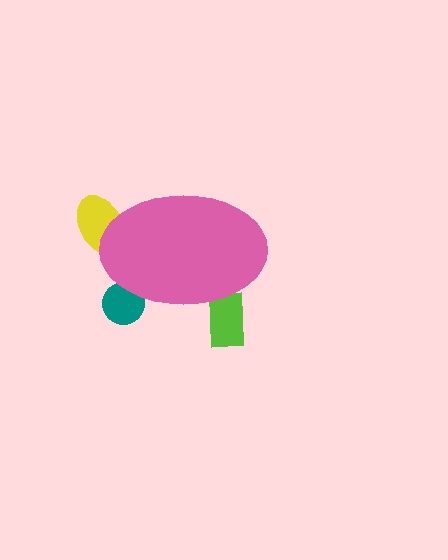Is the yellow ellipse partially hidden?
Yes, the yellow ellipse is partially hidden behind the pink ellipse.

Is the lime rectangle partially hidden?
Yes, the lime rectangle is partially hidden behind the pink ellipse.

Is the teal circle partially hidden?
Yes, the teal circle is partially hidden behind the pink ellipse.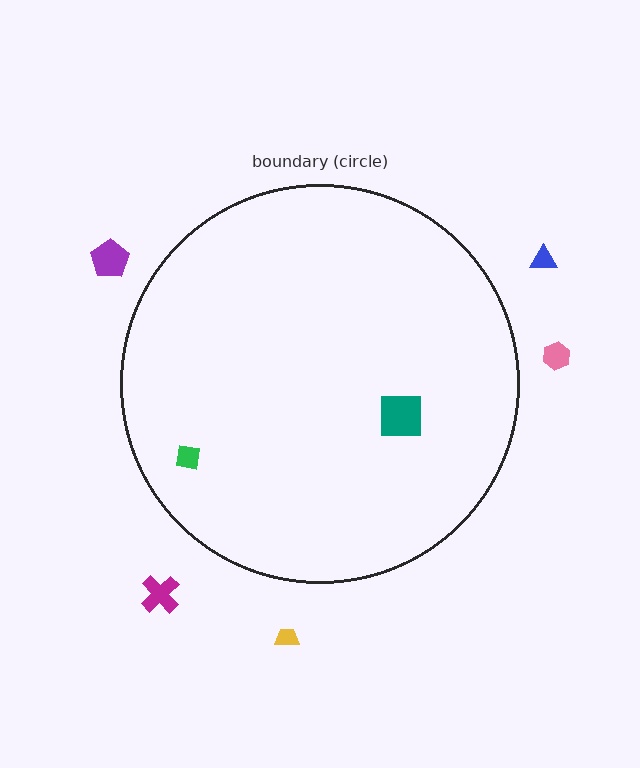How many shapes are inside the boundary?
2 inside, 5 outside.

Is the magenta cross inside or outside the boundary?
Outside.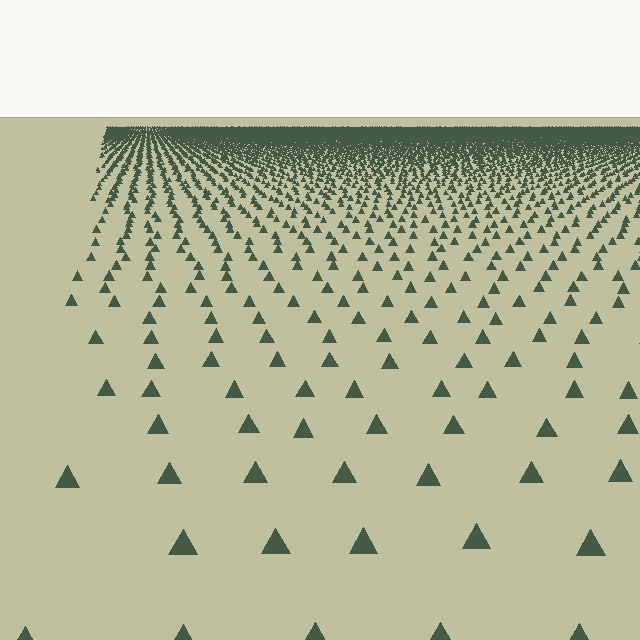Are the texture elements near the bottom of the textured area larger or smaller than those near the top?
Larger. Near the bottom, elements are closer to the viewer and appear at a bigger on-screen size.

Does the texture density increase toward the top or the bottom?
Density increases toward the top.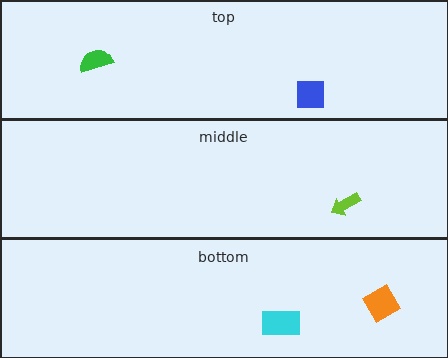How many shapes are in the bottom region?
2.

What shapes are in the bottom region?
The orange diamond, the cyan rectangle.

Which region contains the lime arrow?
The middle region.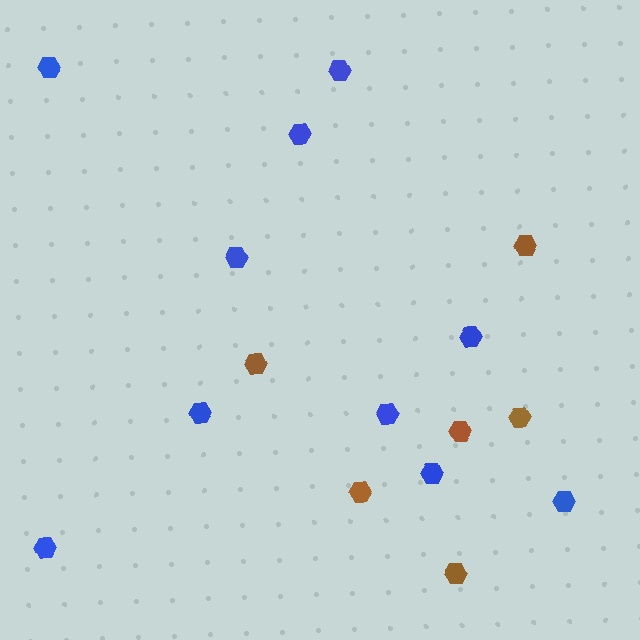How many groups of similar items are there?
There are 2 groups: one group of blue hexagons (10) and one group of brown hexagons (6).